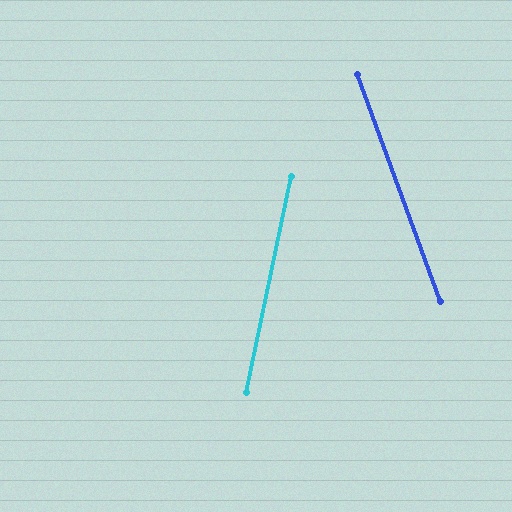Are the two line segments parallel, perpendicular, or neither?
Neither parallel nor perpendicular — they differ by about 32°.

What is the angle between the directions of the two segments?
Approximately 32 degrees.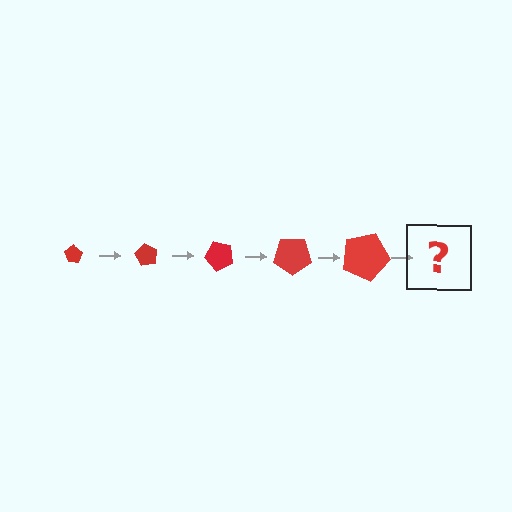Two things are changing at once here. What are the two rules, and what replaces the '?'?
The two rules are that the pentagon grows larger each step and it rotates 60 degrees each step. The '?' should be a pentagon, larger than the previous one and rotated 300 degrees from the start.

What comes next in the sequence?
The next element should be a pentagon, larger than the previous one and rotated 300 degrees from the start.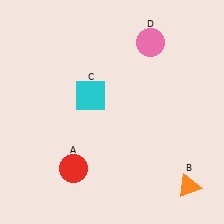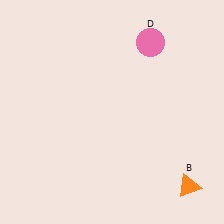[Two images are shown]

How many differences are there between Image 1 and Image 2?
There are 2 differences between the two images.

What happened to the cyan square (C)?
The cyan square (C) was removed in Image 2. It was in the top-left area of Image 1.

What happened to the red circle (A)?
The red circle (A) was removed in Image 2. It was in the bottom-left area of Image 1.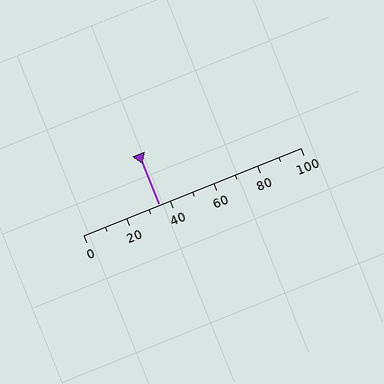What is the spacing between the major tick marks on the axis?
The major ticks are spaced 20 apart.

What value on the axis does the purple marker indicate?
The marker indicates approximately 35.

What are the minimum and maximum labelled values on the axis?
The axis runs from 0 to 100.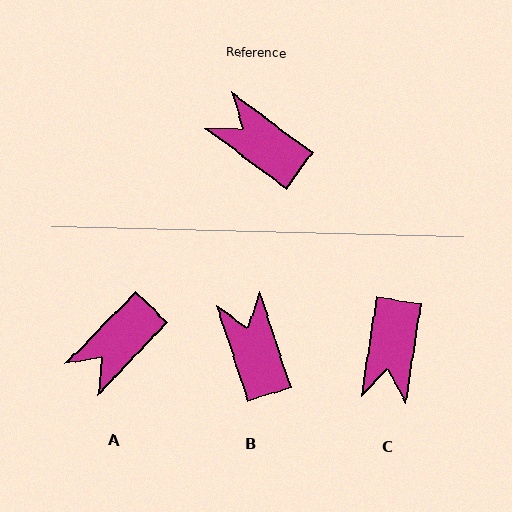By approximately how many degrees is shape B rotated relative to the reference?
Approximately 35 degrees clockwise.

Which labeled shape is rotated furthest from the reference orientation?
C, about 118 degrees away.